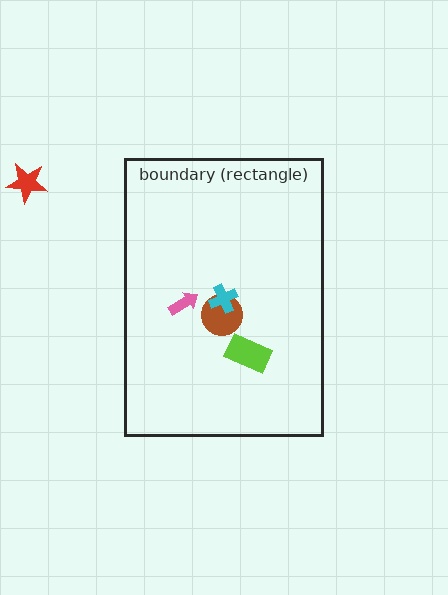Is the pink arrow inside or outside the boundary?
Inside.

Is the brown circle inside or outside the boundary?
Inside.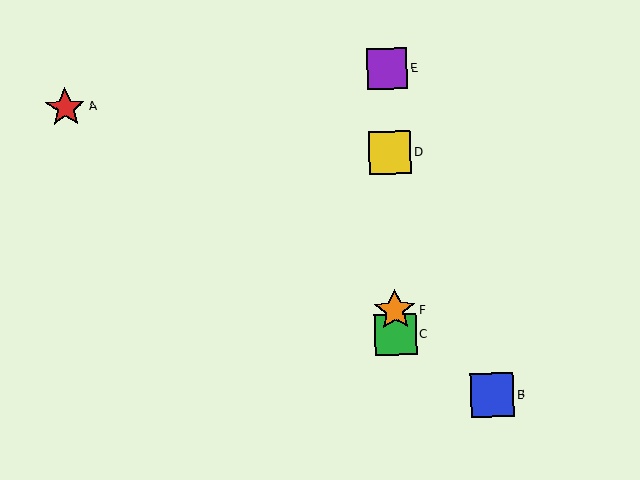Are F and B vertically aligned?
No, F is at x≈395 and B is at x≈492.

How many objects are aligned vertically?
4 objects (C, D, E, F) are aligned vertically.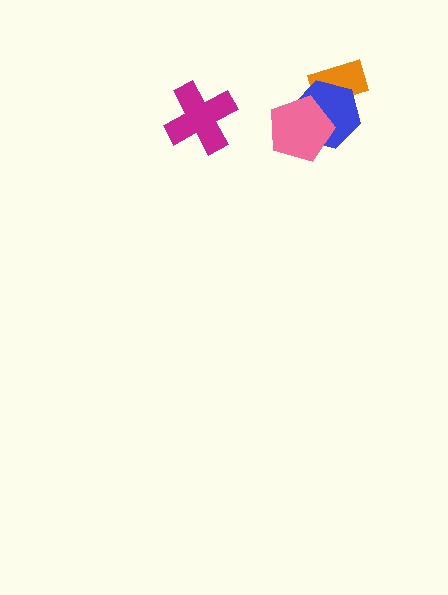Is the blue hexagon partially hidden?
Yes, it is partially covered by another shape.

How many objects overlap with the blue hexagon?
2 objects overlap with the blue hexagon.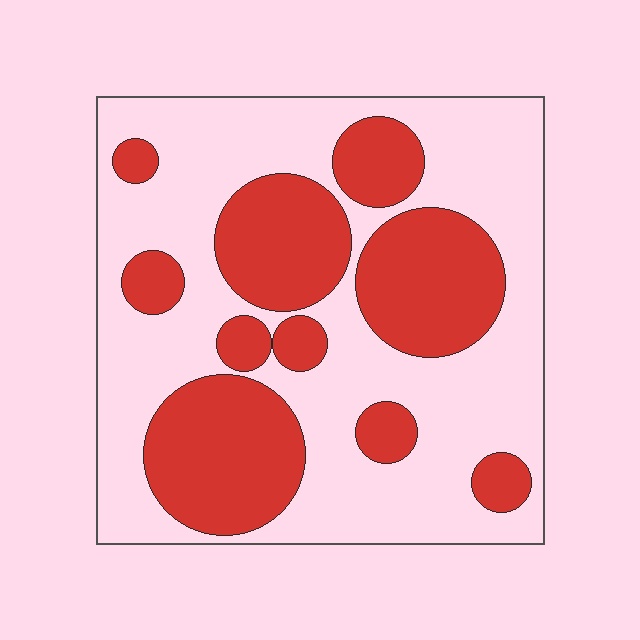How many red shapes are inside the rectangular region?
10.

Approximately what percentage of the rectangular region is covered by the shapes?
Approximately 40%.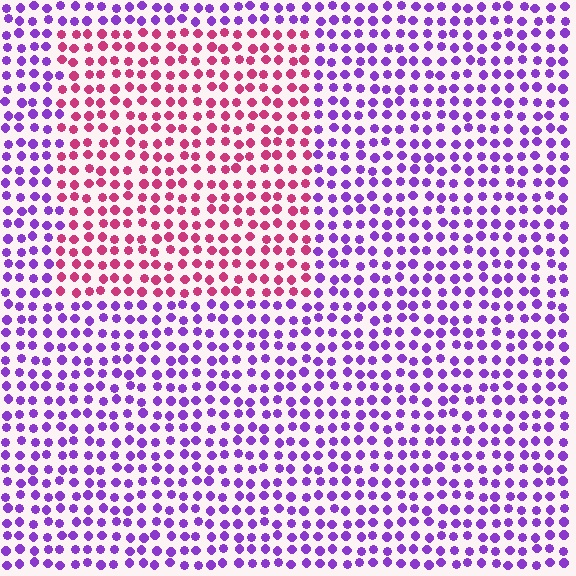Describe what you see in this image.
The image is filled with small purple elements in a uniform arrangement. A rectangle-shaped region is visible where the elements are tinted to a slightly different hue, forming a subtle color boundary.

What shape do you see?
I see a rectangle.